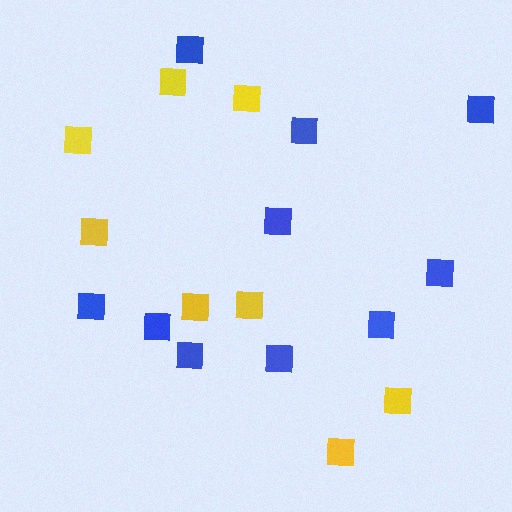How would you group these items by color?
There are 2 groups: one group of blue squares (10) and one group of yellow squares (8).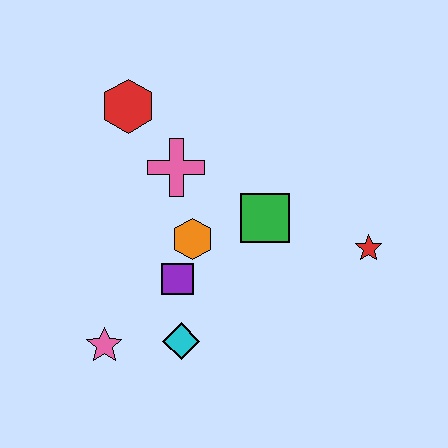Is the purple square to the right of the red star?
No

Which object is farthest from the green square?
The pink star is farthest from the green square.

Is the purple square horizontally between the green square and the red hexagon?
Yes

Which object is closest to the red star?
The green square is closest to the red star.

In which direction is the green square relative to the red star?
The green square is to the left of the red star.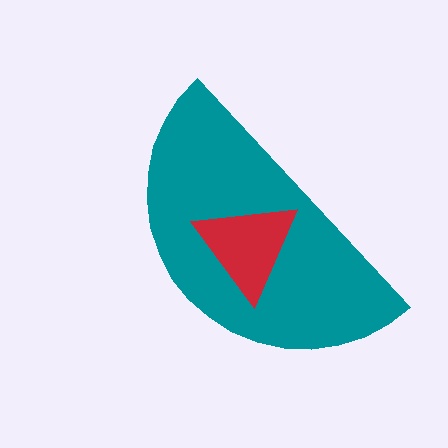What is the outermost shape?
The teal semicircle.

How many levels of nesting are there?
2.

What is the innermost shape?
The red triangle.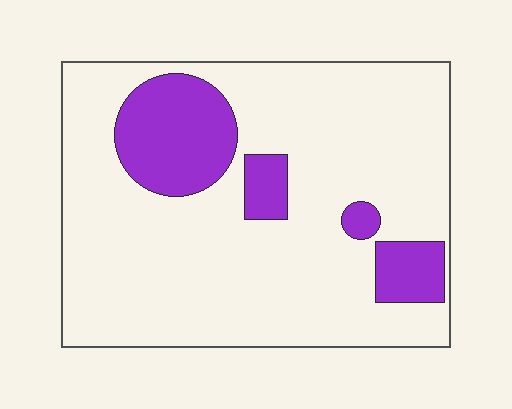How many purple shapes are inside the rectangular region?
4.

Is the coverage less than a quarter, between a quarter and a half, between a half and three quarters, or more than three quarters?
Less than a quarter.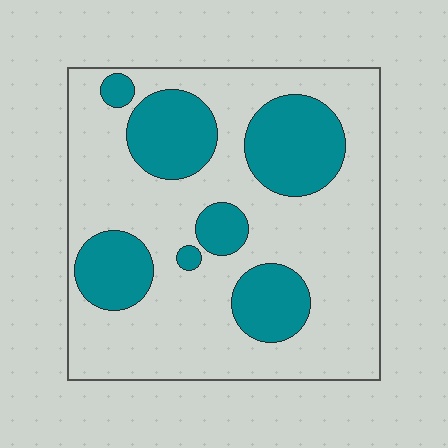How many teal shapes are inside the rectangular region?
7.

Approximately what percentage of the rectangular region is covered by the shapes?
Approximately 30%.